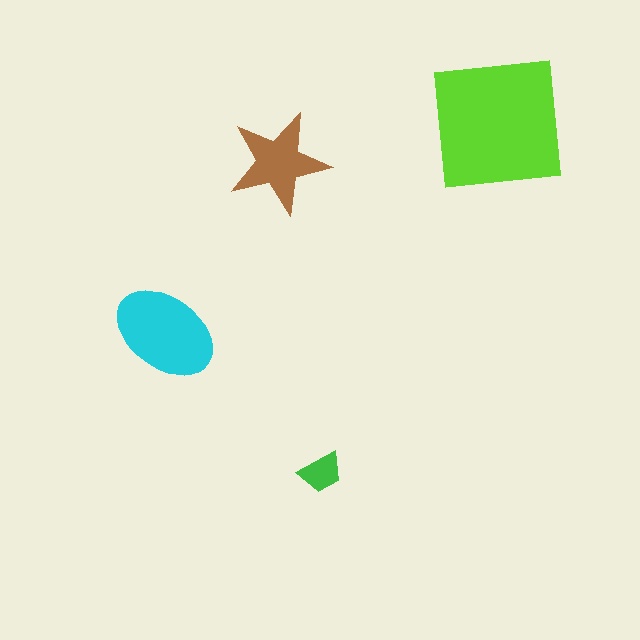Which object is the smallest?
The green trapezoid.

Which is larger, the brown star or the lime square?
The lime square.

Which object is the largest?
The lime square.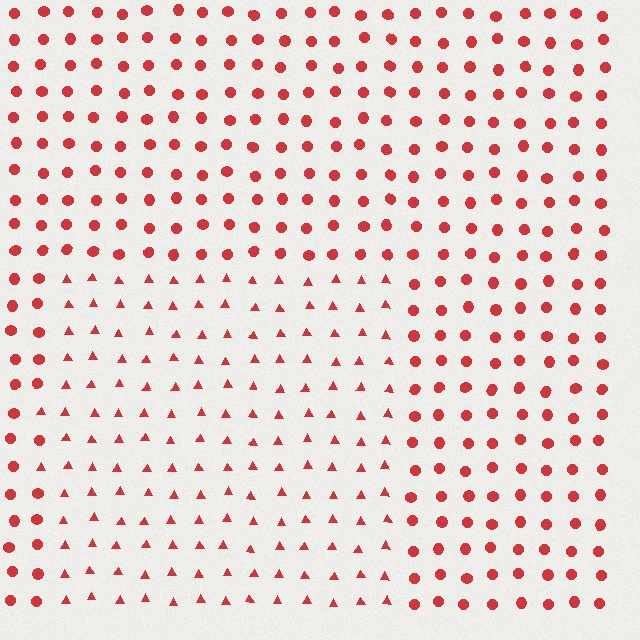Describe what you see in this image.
The image is filled with small red elements arranged in a uniform grid. A rectangle-shaped region contains triangles, while the surrounding area contains circles. The boundary is defined purely by the change in element shape.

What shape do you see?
I see a rectangle.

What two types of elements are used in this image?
The image uses triangles inside the rectangle region and circles outside it.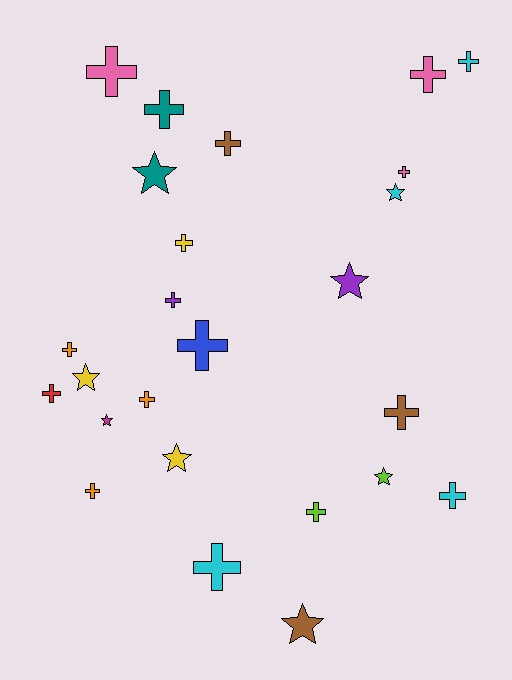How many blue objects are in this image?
There is 1 blue object.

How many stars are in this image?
There are 8 stars.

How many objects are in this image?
There are 25 objects.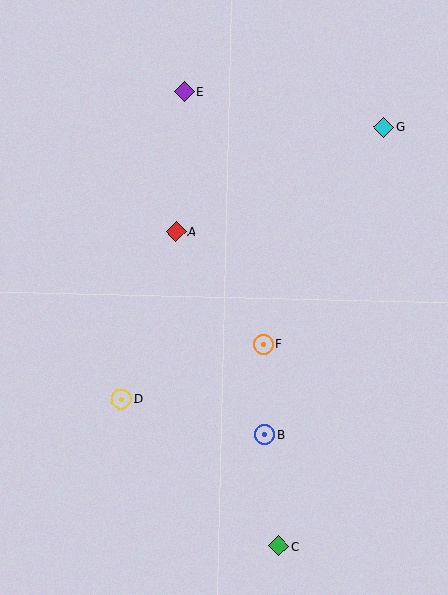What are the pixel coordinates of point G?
Point G is at (384, 127).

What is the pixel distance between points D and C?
The distance between D and C is 215 pixels.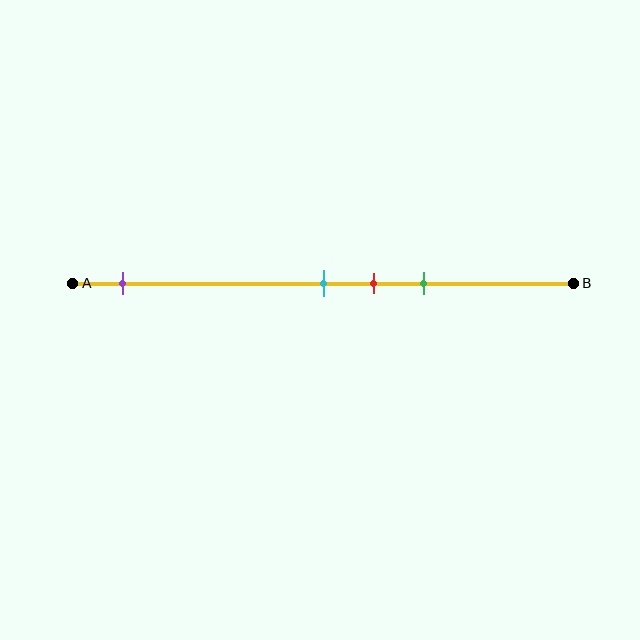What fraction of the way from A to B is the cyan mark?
The cyan mark is approximately 50% (0.5) of the way from A to B.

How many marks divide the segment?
There are 4 marks dividing the segment.